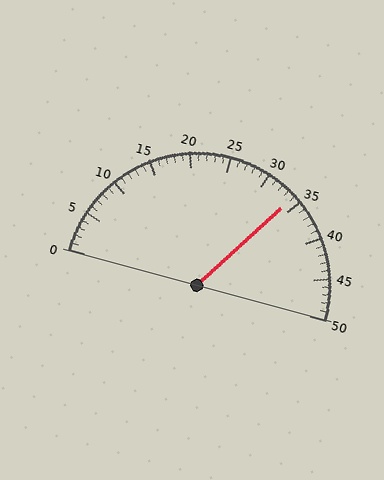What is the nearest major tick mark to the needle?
The nearest major tick mark is 35.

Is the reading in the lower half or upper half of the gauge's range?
The reading is in the upper half of the range (0 to 50).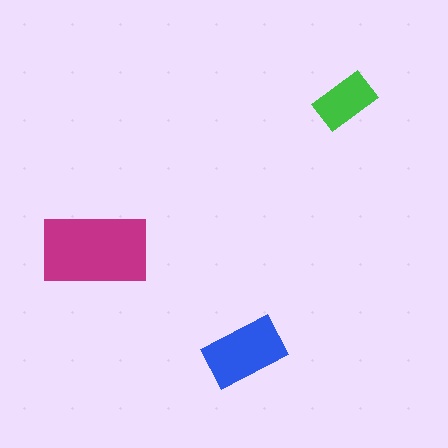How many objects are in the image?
There are 3 objects in the image.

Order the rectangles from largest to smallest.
the magenta one, the blue one, the green one.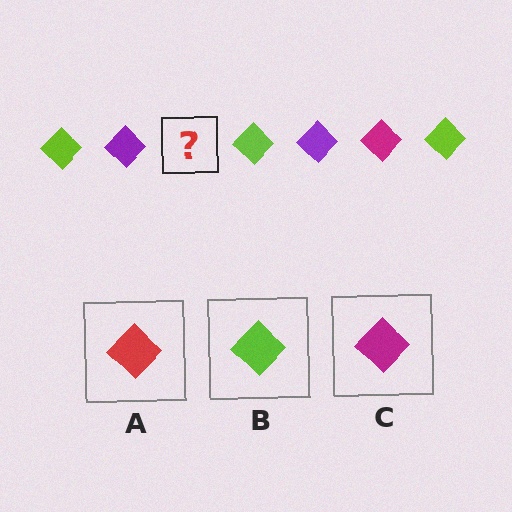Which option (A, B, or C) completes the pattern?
C.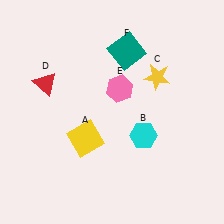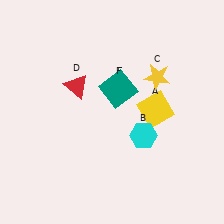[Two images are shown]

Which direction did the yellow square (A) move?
The yellow square (A) moved right.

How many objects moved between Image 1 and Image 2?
3 objects moved between the two images.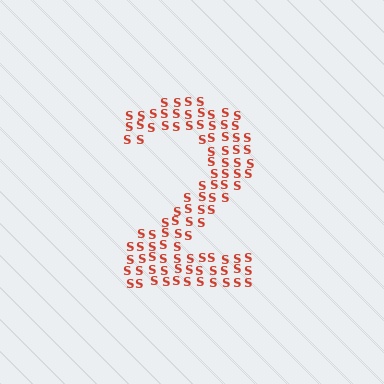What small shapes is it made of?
It is made of small letter S's.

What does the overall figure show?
The overall figure shows the digit 2.